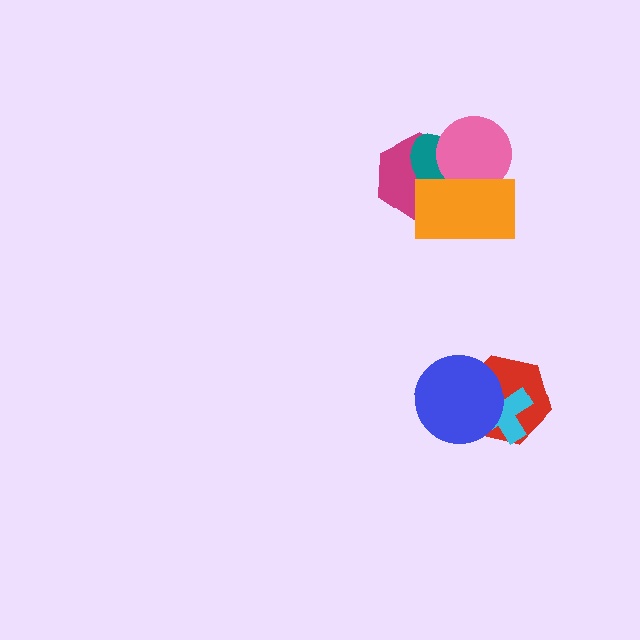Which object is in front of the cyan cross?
The blue circle is in front of the cyan cross.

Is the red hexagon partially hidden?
Yes, it is partially covered by another shape.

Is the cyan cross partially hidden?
Yes, it is partially covered by another shape.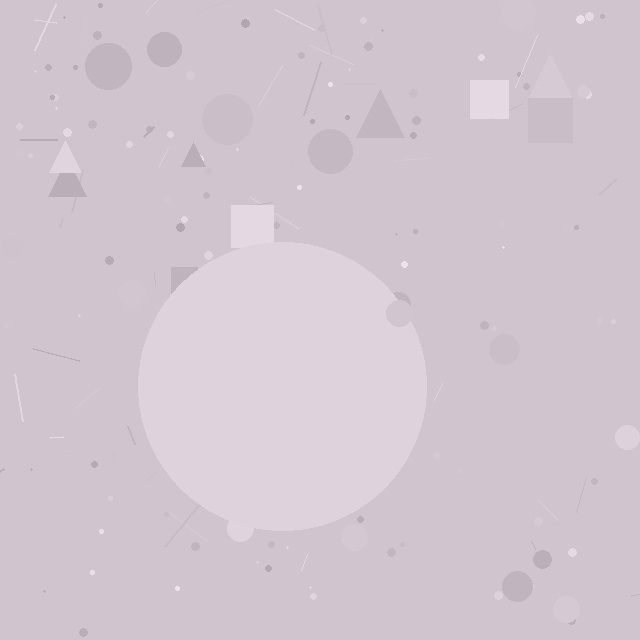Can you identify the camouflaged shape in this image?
The camouflaged shape is a circle.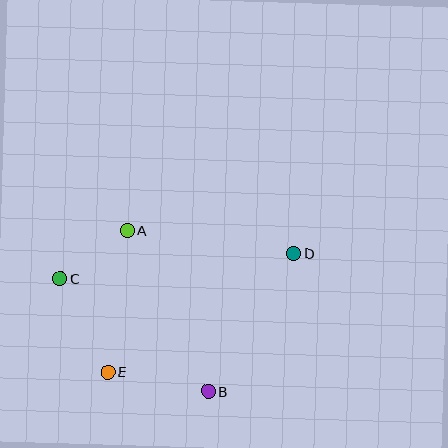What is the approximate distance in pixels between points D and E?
The distance between D and E is approximately 221 pixels.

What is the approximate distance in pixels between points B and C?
The distance between B and C is approximately 186 pixels.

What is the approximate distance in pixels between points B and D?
The distance between B and D is approximately 162 pixels.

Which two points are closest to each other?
Points A and C are closest to each other.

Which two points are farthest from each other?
Points C and D are farthest from each other.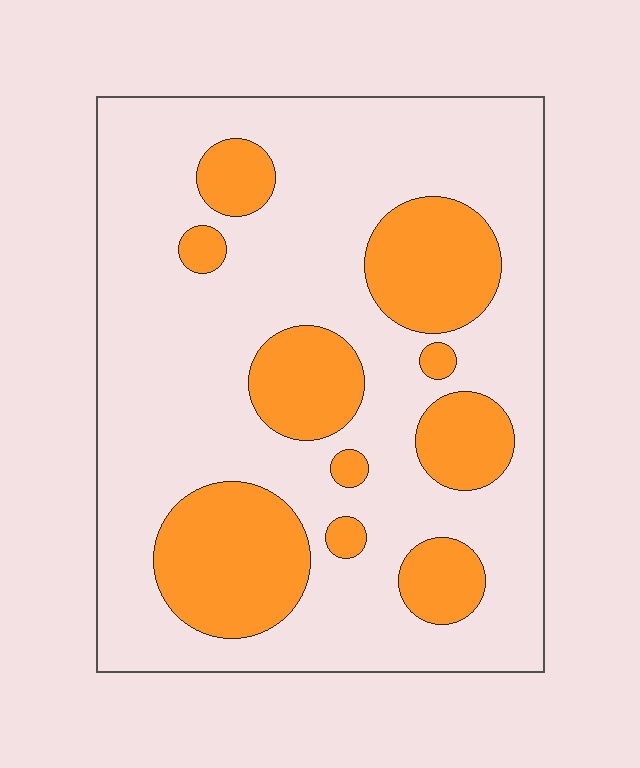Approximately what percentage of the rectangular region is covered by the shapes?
Approximately 25%.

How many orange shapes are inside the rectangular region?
10.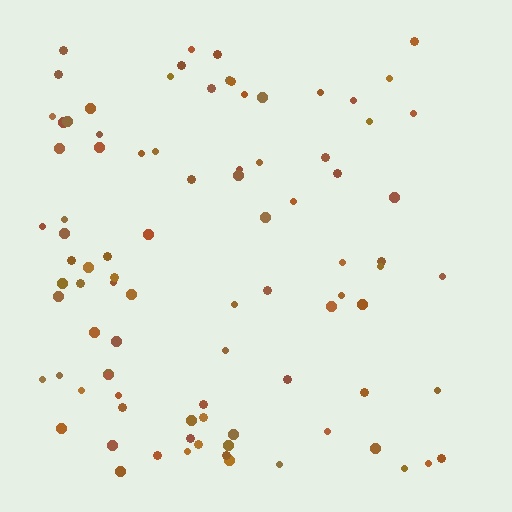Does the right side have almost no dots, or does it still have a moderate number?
Still a moderate number, just noticeably fewer than the left.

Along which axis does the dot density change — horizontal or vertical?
Horizontal.